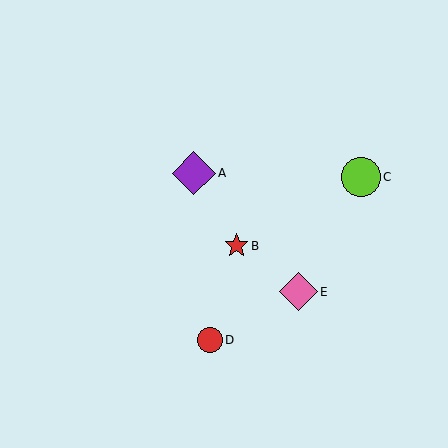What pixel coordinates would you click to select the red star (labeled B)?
Click at (237, 246) to select the red star B.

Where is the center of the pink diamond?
The center of the pink diamond is at (299, 292).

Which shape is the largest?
The purple diamond (labeled A) is the largest.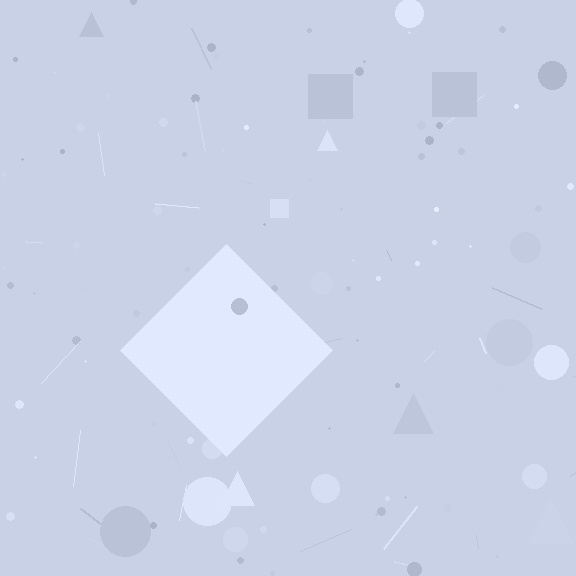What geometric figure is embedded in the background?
A diamond is embedded in the background.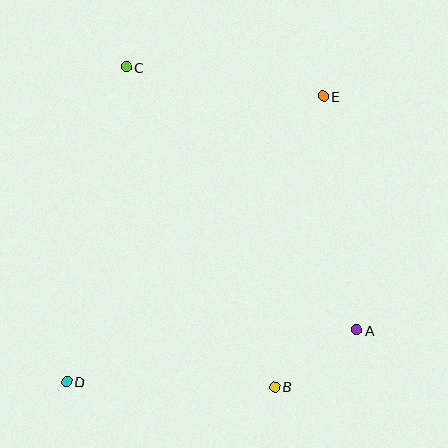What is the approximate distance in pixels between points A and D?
The distance between A and D is approximately 295 pixels.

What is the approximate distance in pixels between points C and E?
The distance between C and E is approximately 199 pixels.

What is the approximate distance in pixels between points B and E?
The distance between B and E is approximately 294 pixels.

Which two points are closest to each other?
Points A and B are closest to each other.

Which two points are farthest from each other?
Points D and E are farthest from each other.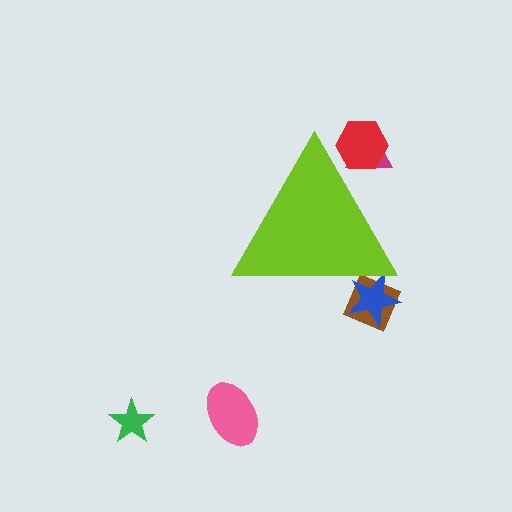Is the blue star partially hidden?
Yes, the blue star is partially hidden behind the lime triangle.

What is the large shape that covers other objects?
A lime triangle.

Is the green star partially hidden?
No, the green star is fully visible.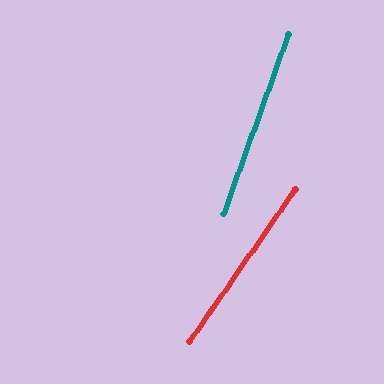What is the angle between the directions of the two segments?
Approximately 15 degrees.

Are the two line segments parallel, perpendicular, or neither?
Neither parallel nor perpendicular — they differ by about 15°.